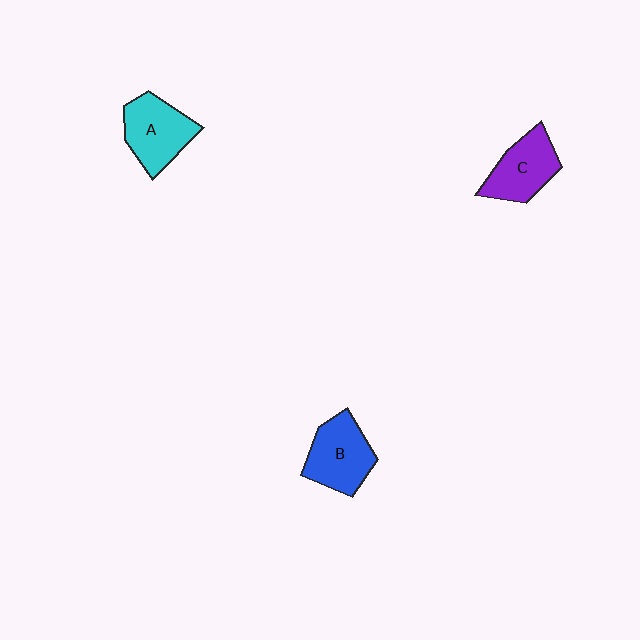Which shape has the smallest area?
Shape C (purple).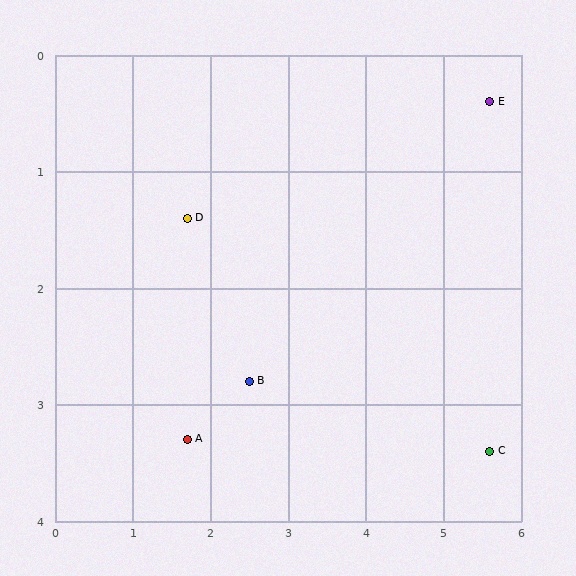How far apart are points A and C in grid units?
Points A and C are about 3.9 grid units apart.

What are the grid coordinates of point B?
Point B is at approximately (2.5, 2.8).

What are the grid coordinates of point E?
Point E is at approximately (5.6, 0.4).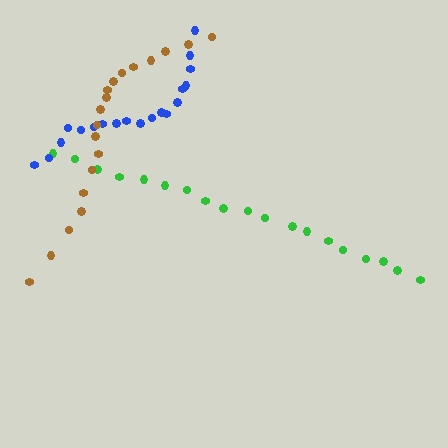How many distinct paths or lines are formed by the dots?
There are 3 distinct paths.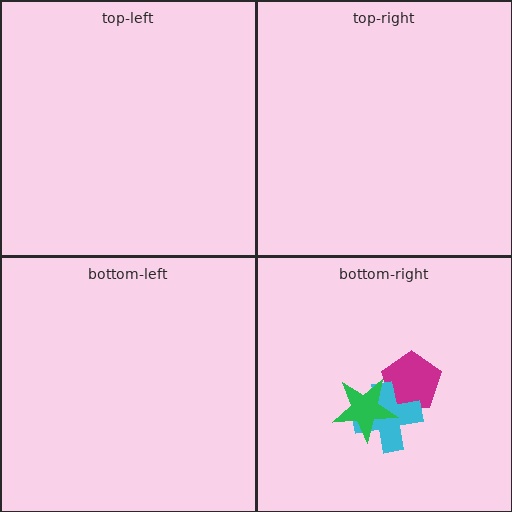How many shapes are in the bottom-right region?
3.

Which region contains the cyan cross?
The bottom-right region.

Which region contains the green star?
The bottom-right region.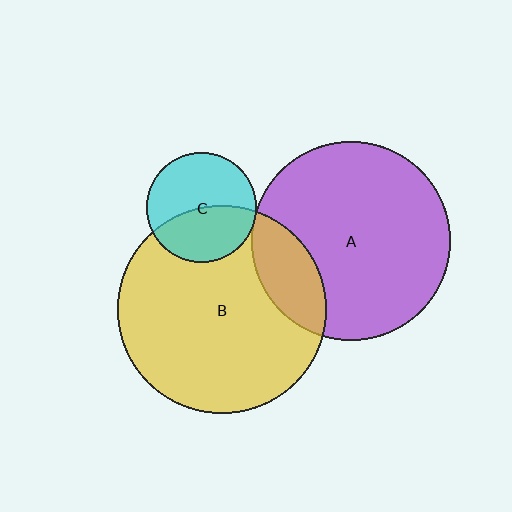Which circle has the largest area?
Circle B (yellow).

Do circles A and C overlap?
Yes.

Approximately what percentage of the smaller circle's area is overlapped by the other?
Approximately 5%.